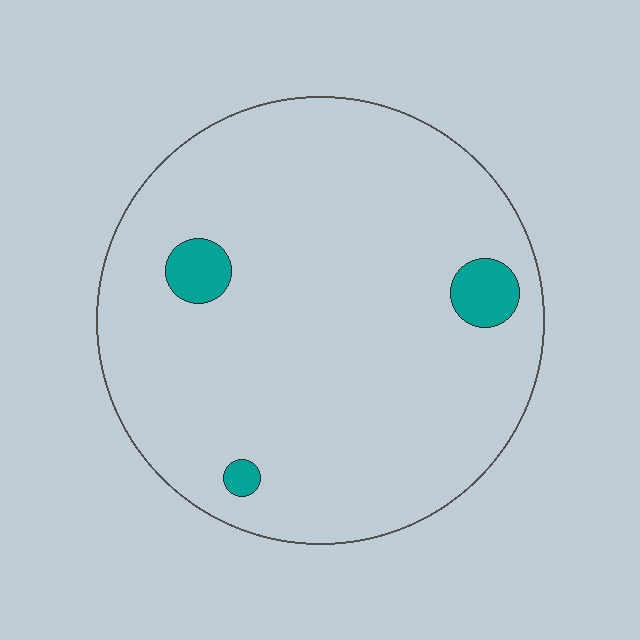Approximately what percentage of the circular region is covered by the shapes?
Approximately 5%.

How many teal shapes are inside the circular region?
3.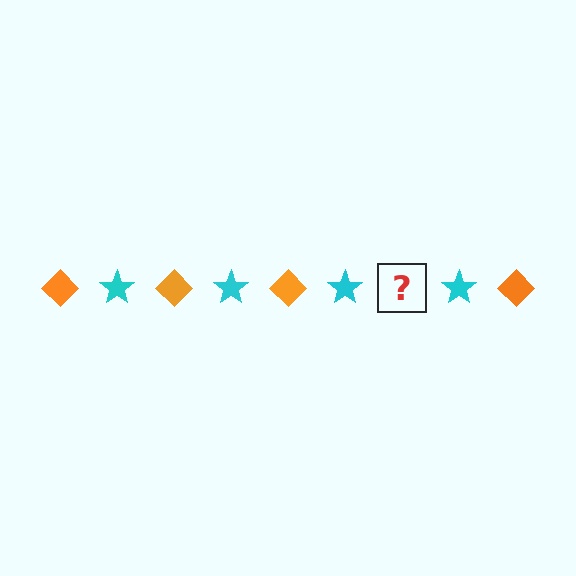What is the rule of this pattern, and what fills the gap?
The rule is that the pattern alternates between orange diamond and cyan star. The gap should be filled with an orange diamond.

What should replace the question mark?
The question mark should be replaced with an orange diamond.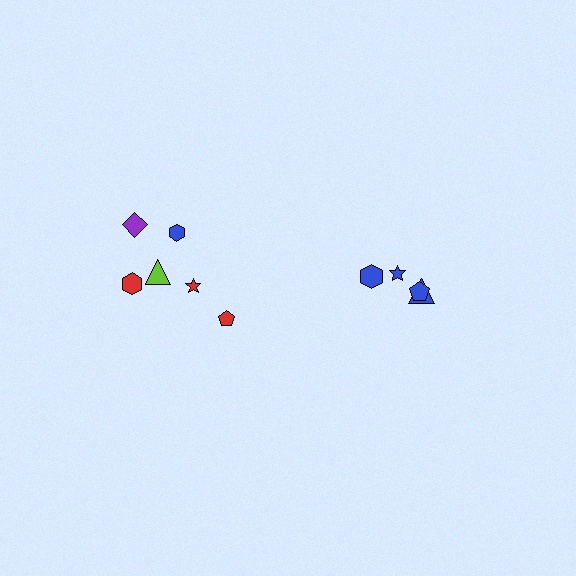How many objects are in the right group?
There are 4 objects.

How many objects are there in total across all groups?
There are 10 objects.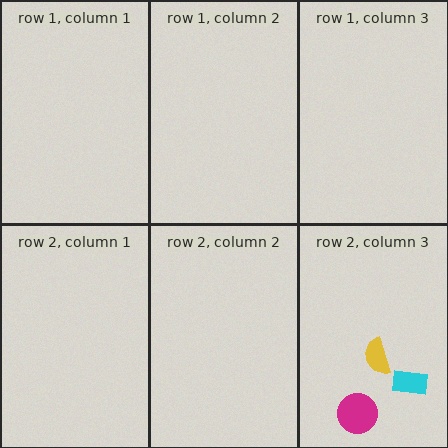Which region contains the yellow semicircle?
The row 2, column 3 region.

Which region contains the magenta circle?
The row 2, column 3 region.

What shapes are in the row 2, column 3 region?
The cyan rectangle, the yellow semicircle, the magenta circle.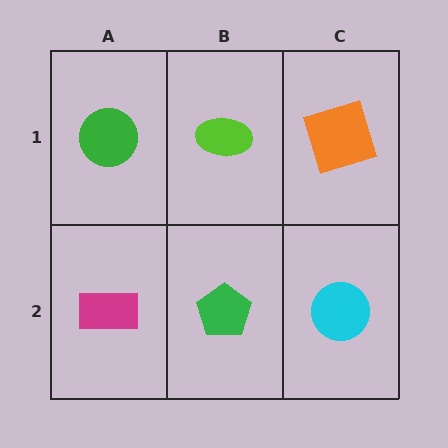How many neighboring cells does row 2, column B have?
3.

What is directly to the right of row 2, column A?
A green pentagon.